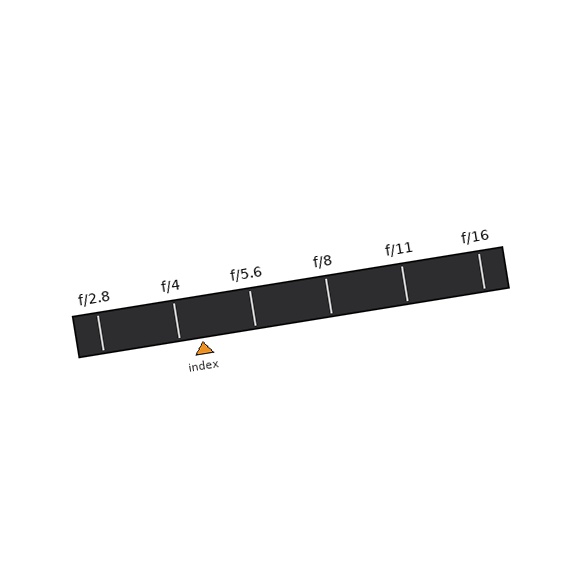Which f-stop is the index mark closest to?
The index mark is closest to f/4.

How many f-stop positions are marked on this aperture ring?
There are 6 f-stop positions marked.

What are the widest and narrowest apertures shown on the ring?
The widest aperture shown is f/2.8 and the narrowest is f/16.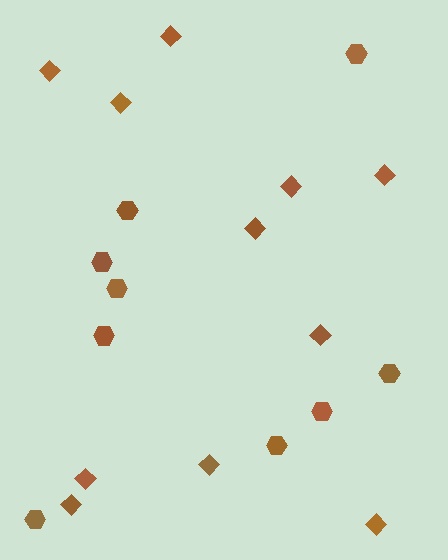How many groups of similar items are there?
There are 2 groups: one group of hexagons (9) and one group of diamonds (11).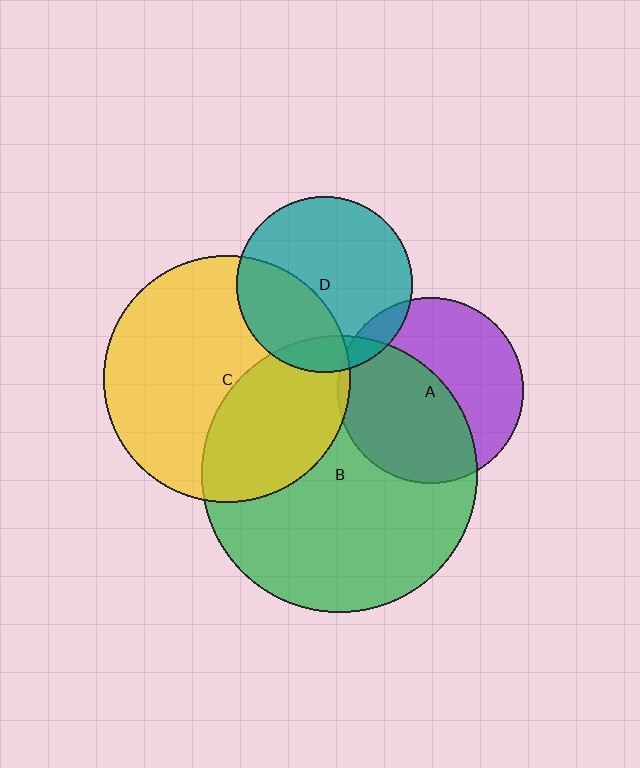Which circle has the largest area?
Circle B (green).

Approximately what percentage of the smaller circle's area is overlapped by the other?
Approximately 55%.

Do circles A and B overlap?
Yes.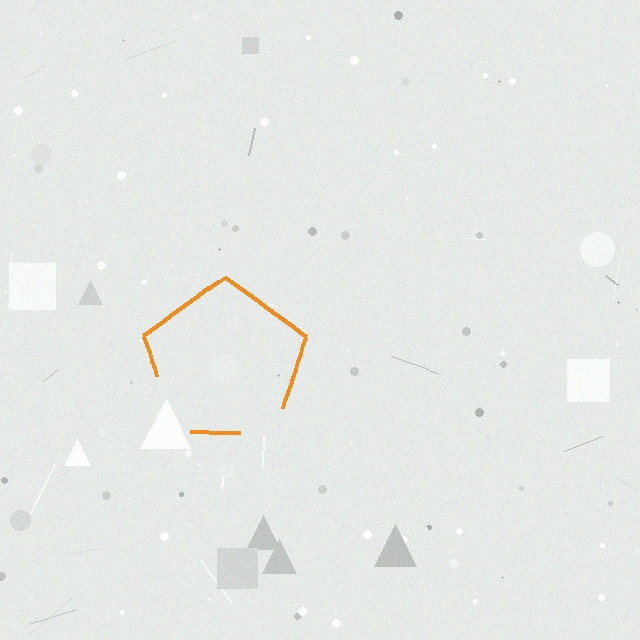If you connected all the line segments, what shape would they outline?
They would outline a pentagon.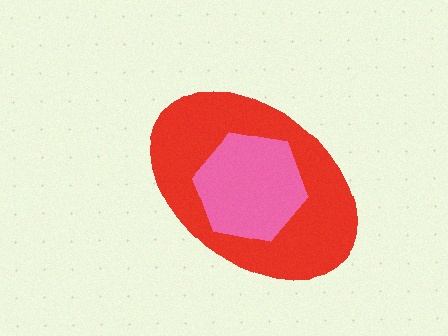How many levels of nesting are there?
2.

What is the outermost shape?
The red ellipse.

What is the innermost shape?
The pink hexagon.